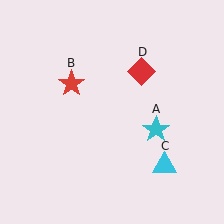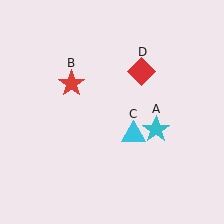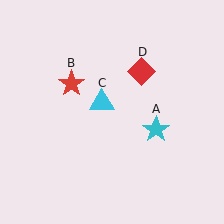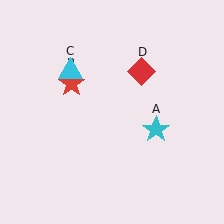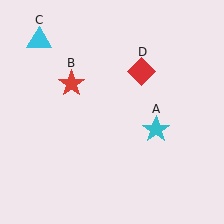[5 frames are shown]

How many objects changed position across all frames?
1 object changed position: cyan triangle (object C).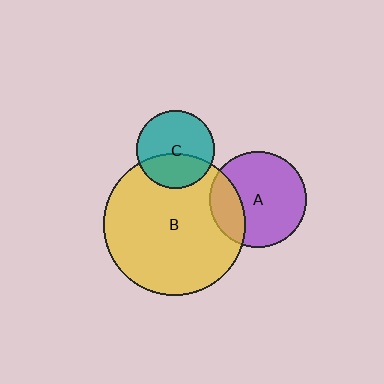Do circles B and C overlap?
Yes.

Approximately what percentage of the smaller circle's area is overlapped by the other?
Approximately 40%.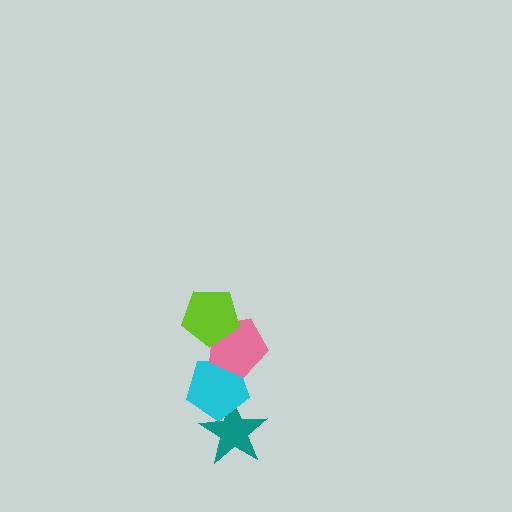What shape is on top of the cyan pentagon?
The pink pentagon is on top of the cyan pentagon.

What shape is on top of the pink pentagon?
The lime pentagon is on top of the pink pentagon.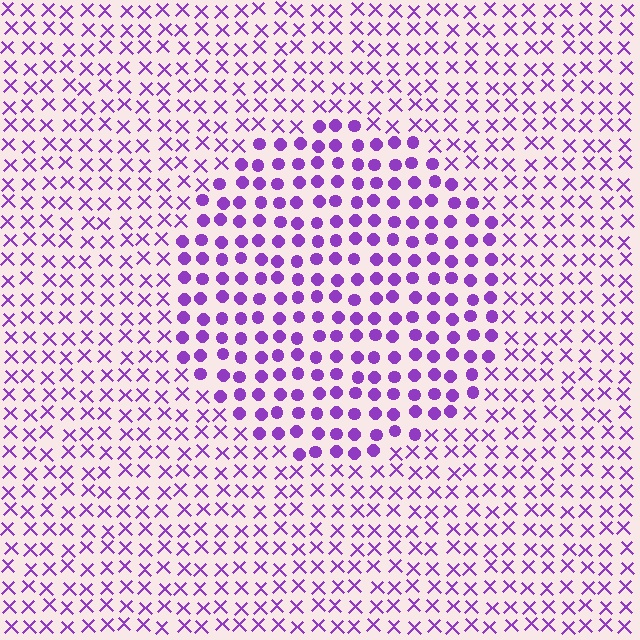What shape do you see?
I see a circle.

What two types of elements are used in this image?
The image uses circles inside the circle region and X marks outside it.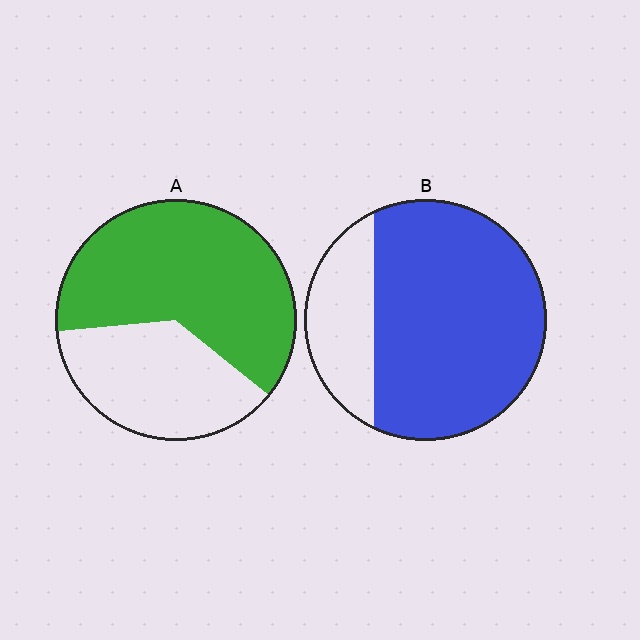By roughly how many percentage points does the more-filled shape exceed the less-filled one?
By roughly 15 percentage points (B over A).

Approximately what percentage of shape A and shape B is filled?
A is approximately 60% and B is approximately 75%.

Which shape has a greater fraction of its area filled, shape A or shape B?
Shape B.